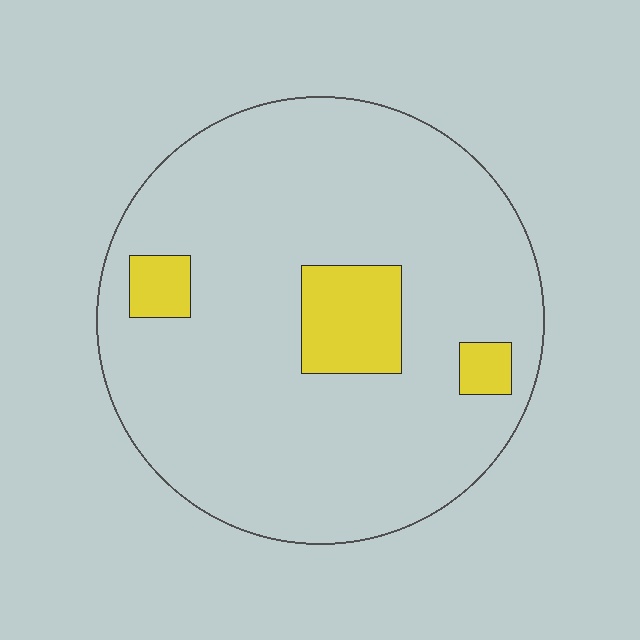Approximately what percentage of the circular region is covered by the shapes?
Approximately 10%.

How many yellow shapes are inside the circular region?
3.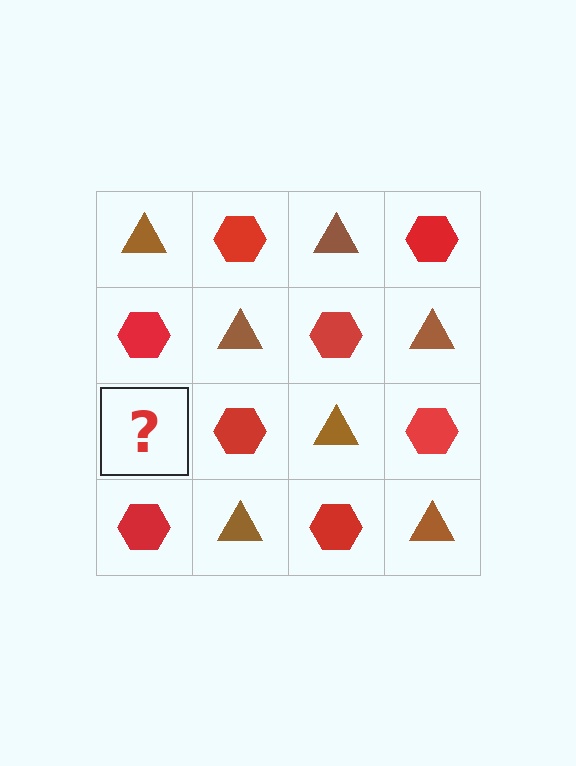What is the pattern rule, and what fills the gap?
The rule is that it alternates brown triangle and red hexagon in a checkerboard pattern. The gap should be filled with a brown triangle.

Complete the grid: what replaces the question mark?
The question mark should be replaced with a brown triangle.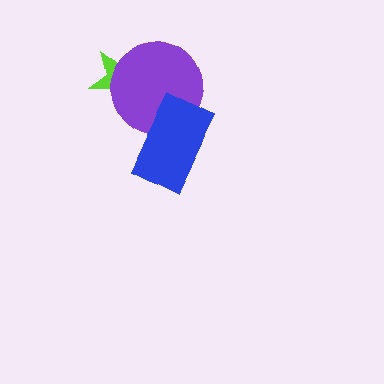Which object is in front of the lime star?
The purple circle is in front of the lime star.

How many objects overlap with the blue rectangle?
1 object overlaps with the blue rectangle.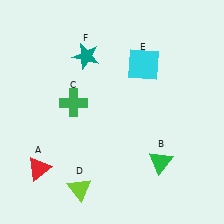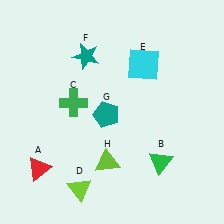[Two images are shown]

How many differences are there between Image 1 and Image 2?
There are 2 differences between the two images.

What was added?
A teal pentagon (G), a lime triangle (H) were added in Image 2.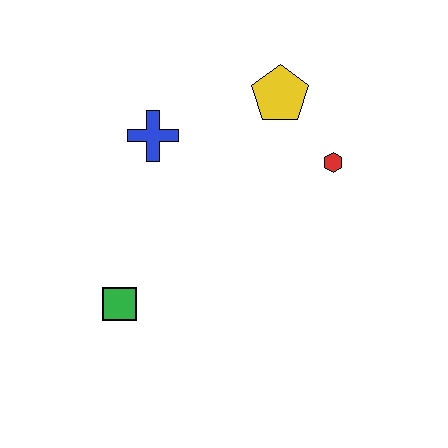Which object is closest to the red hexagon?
The yellow pentagon is closest to the red hexagon.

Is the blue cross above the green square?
Yes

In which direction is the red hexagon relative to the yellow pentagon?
The red hexagon is below the yellow pentagon.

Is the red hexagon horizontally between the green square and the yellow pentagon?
No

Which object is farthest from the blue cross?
The red hexagon is farthest from the blue cross.